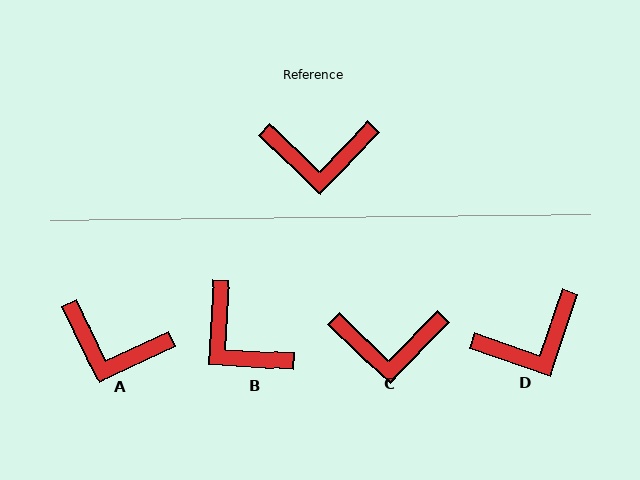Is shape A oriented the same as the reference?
No, it is off by about 20 degrees.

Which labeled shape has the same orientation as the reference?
C.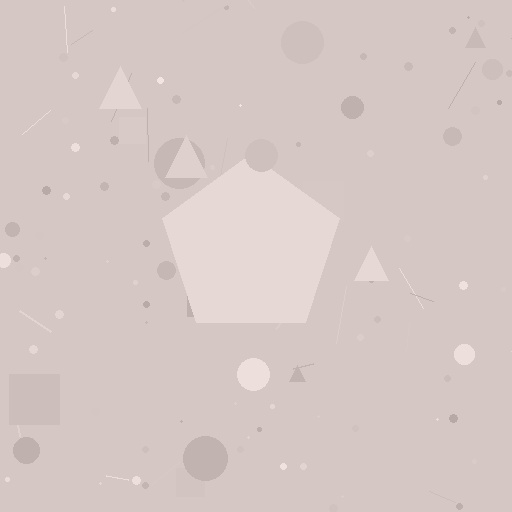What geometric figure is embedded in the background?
A pentagon is embedded in the background.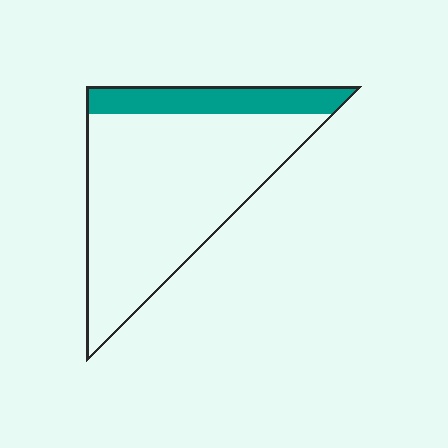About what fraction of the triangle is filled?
About one fifth (1/5).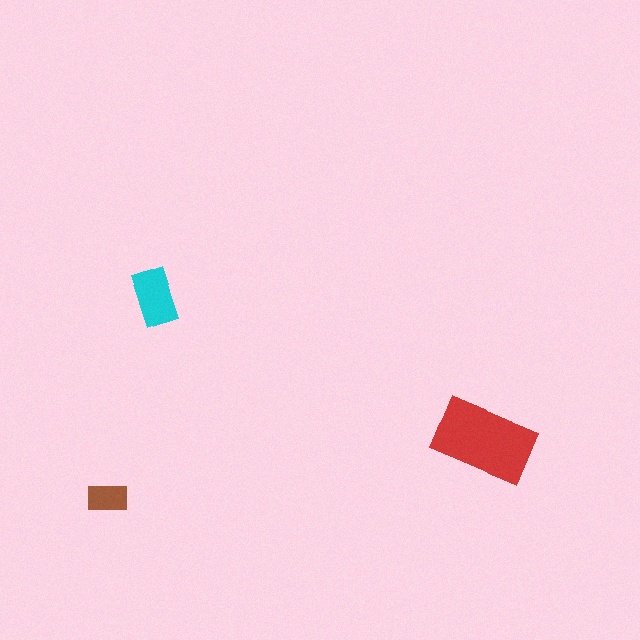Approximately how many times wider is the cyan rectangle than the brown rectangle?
About 1.5 times wider.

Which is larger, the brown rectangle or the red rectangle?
The red one.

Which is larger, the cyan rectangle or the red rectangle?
The red one.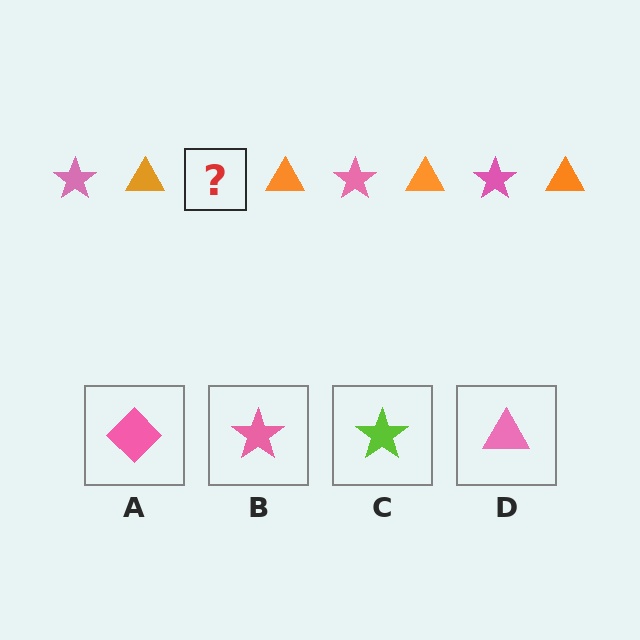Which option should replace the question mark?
Option B.